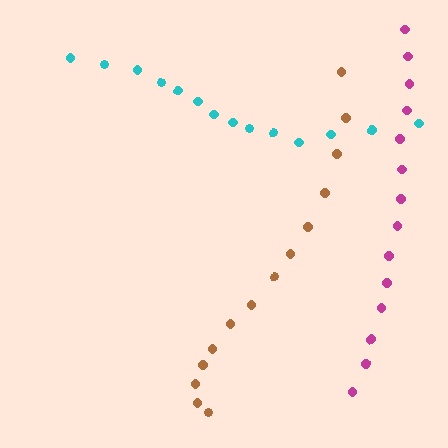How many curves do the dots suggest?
There are 3 distinct paths.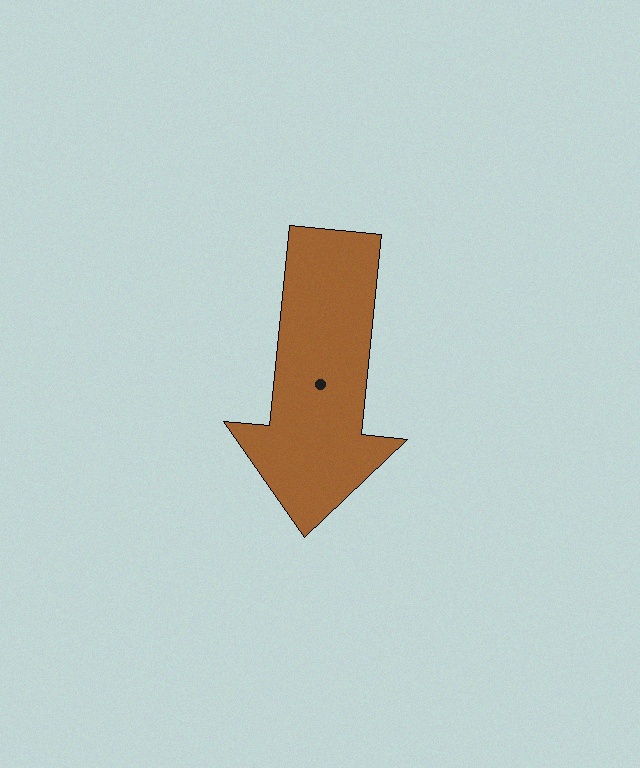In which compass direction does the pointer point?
South.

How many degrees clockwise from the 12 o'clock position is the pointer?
Approximately 186 degrees.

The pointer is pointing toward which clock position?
Roughly 6 o'clock.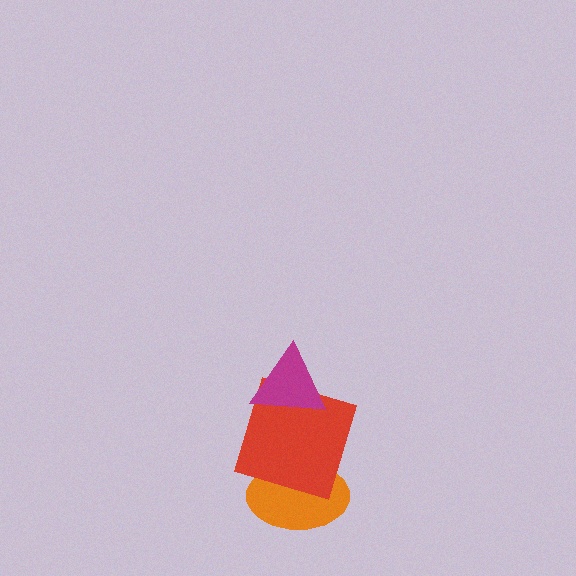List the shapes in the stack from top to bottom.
From top to bottom: the magenta triangle, the red square, the orange ellipse.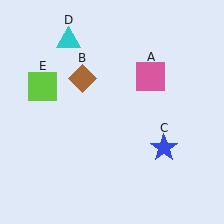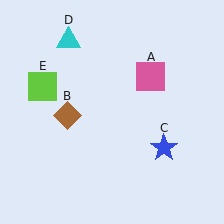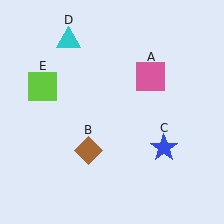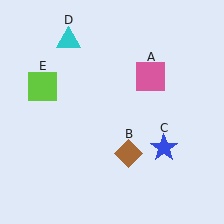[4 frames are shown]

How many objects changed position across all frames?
1 object changed position: brown diamond (object B).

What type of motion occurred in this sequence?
The brown diamond (object B) rotated counterclockwise around the center of the scene.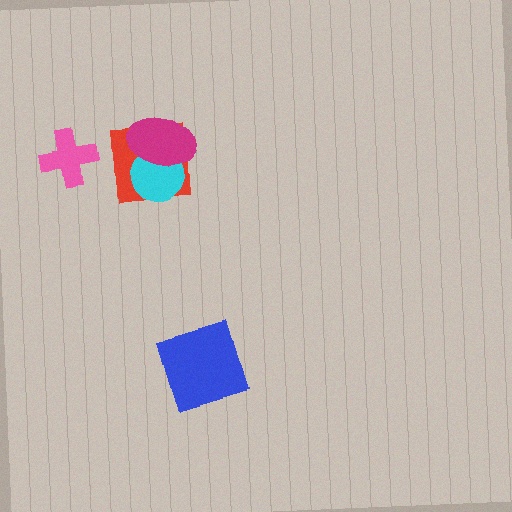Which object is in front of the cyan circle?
The magenta ellipse is in front of the cyan circle.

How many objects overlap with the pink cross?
0 objects overlap with the pink cross.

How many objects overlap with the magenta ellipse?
2 objects overlap with the magenta ellipse.